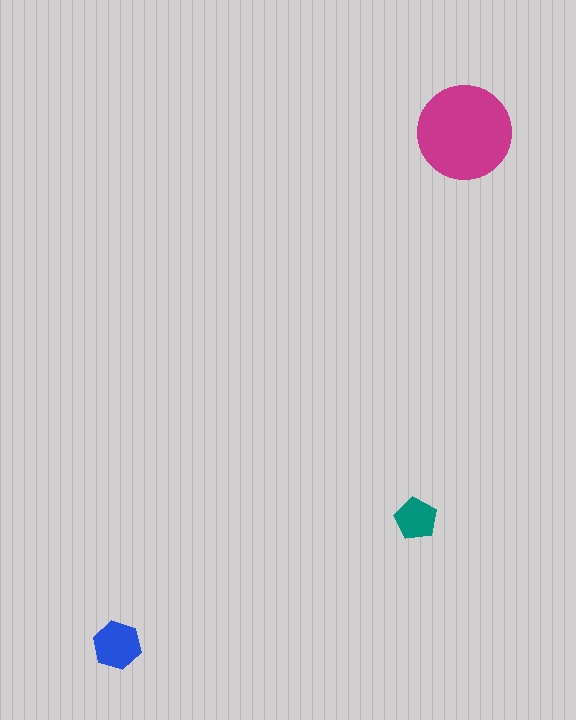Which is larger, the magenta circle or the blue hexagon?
The magenta circle.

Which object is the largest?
The magenta circle.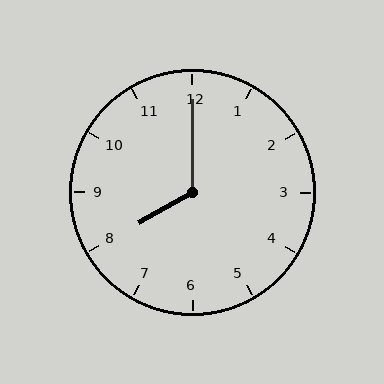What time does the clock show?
8:00.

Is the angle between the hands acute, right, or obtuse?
It is obtuse.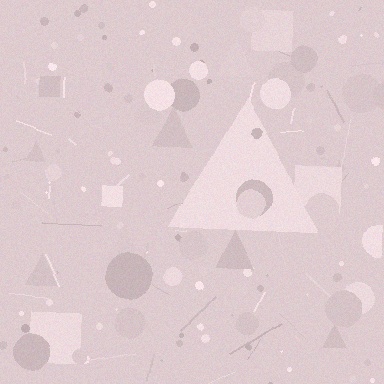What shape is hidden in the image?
A triangle is hidden in the image.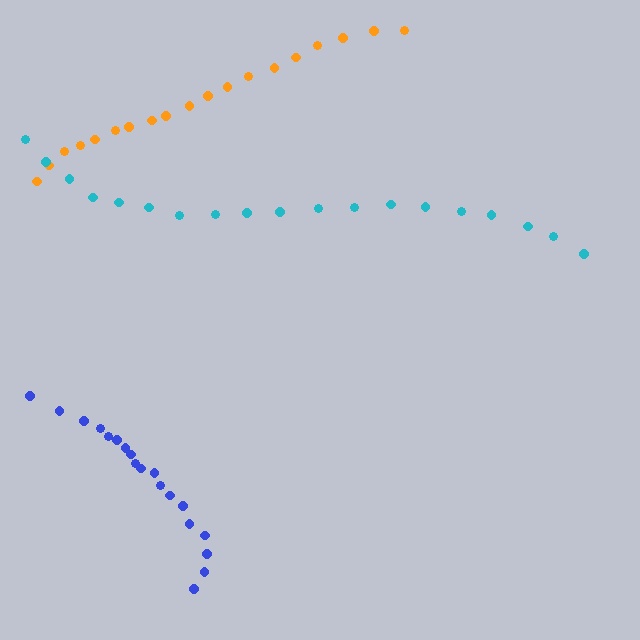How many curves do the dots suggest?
There are 3 distinct paths.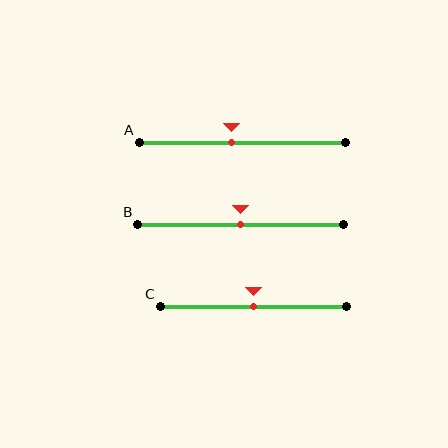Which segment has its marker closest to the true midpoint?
Segment B has its marker closest to the true midpoint.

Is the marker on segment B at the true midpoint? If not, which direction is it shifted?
Yes, the marker on segment B is at the true midpoint.